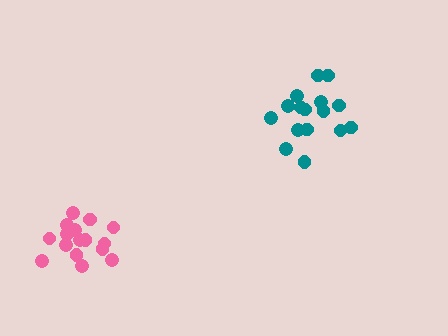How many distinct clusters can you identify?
There are 2 distinct clusters.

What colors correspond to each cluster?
The clusters are colored: pink, teal.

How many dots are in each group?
Group 1: 16 dots, Group 2: 16 dots (32 total).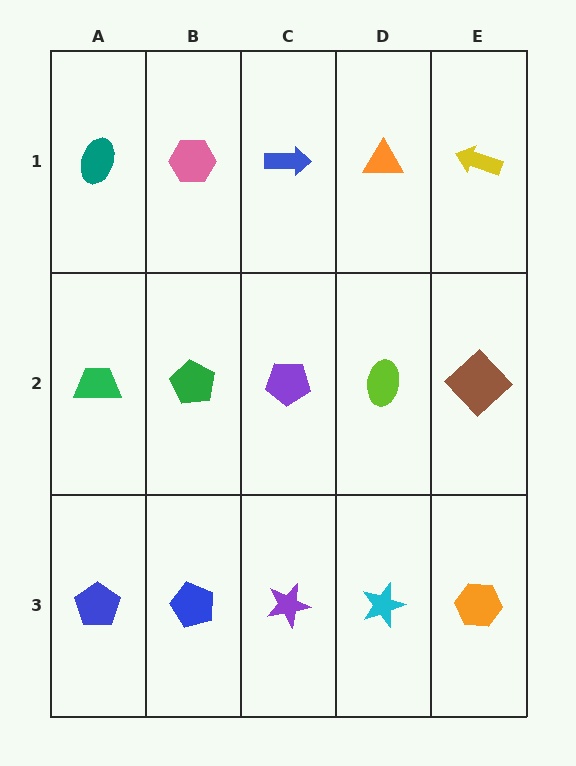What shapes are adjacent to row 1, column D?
A lime ellipse (row 2, column D), a blue arrow (row 1, column C), a yellow arrow (row 1, column E).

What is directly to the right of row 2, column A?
A green pentagon.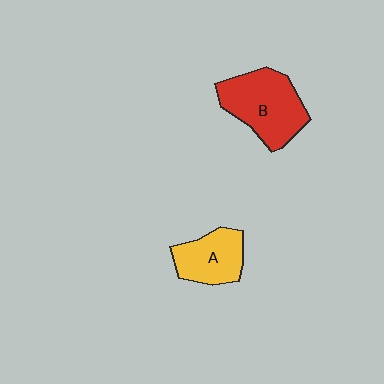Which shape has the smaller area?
Shape A (yellow).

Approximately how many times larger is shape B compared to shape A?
Approximately 1.5 times.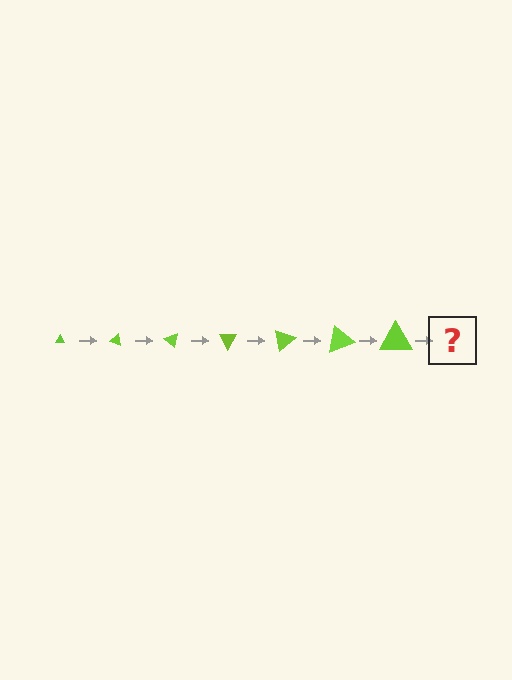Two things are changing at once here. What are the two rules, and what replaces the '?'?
The two rules are that the triangle grows larger each step and it rotates 20 degrees each step. The '?' should be a triangle, larger than the previous one and rotated 140 degrees from the start.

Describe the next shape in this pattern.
It should be a triangle, larger than the previous one and rotated 140 degrees from the start.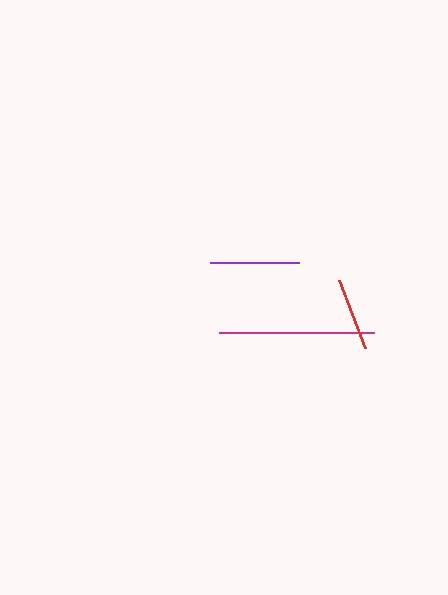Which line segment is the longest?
The magenta line is the longest at approximately 155 pixels.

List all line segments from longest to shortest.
From longest to shortest: magenta, purple, red.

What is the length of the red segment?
The red segment is approximately 73 pixels long.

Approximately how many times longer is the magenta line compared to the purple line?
The magenta line is approximately 1.7 times the length of the purple line.